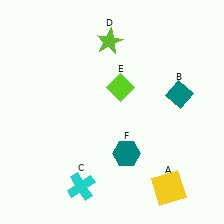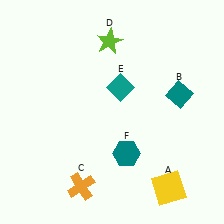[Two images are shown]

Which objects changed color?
C changed from cyan to orange. E changed from lime to teal.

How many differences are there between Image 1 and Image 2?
There are 2 differences between the two images.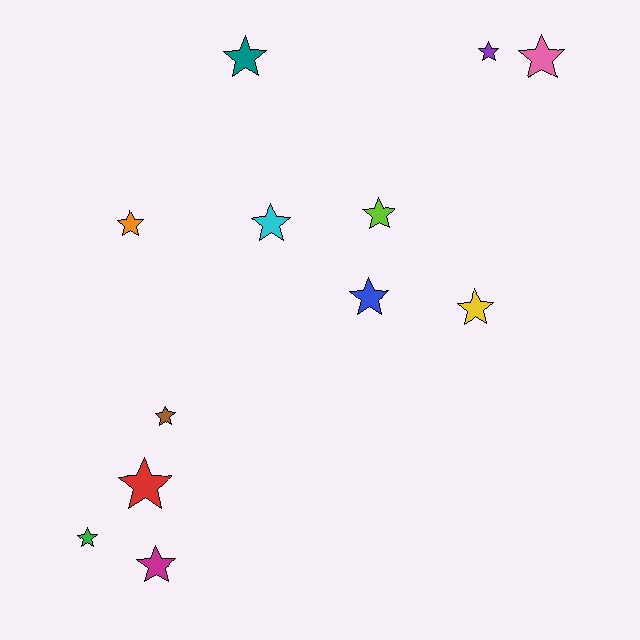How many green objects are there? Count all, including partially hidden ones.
There is 1 green object.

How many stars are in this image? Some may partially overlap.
There are 12 stars.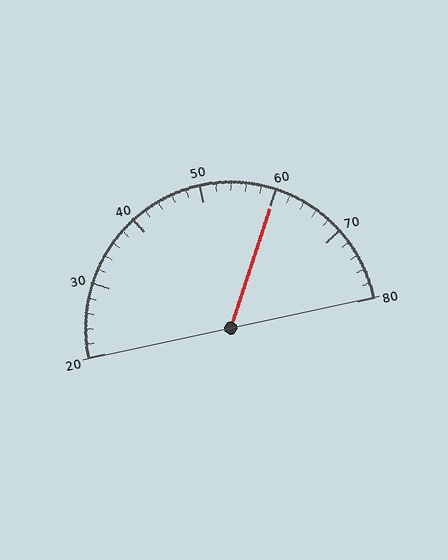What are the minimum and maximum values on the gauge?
The gauge ranges from 20 to 80.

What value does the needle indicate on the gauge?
The needle indicates approximately 60.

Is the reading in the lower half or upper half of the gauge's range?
The reading is in the upper half of the range (20 to 80).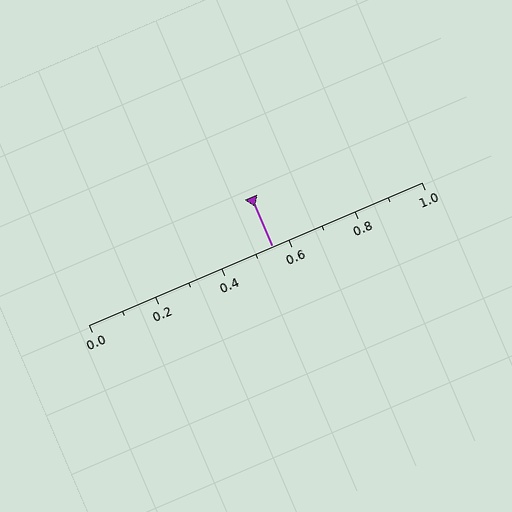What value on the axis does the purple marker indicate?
The marker indicates approximately 0.55.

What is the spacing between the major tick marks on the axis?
The major ticks are spaced 0.2 apart.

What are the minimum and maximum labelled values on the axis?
The axis runs from 0.0 to 1.0.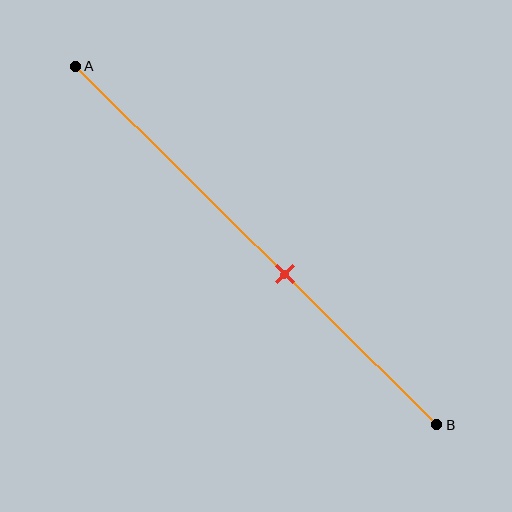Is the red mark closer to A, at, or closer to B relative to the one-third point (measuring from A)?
The red mark is closer to point B than the one-third point of segment AB.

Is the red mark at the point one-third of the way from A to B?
No, the mark is at about 60% from A, not at the 33% one-third point.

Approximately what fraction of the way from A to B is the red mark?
The red mark is approximately 60% of the way from A to B.